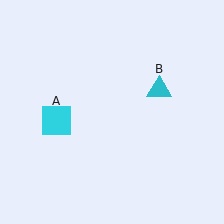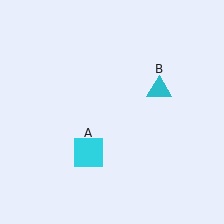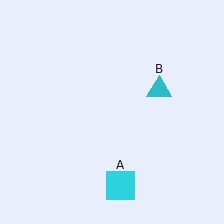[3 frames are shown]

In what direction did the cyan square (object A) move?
The cyan square (object A) moved down and to the right.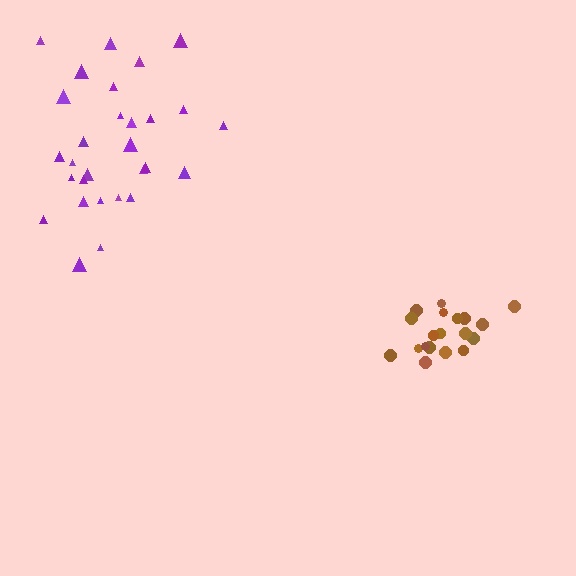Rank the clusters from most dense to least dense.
brown, purple.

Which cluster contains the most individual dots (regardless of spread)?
Purple (29).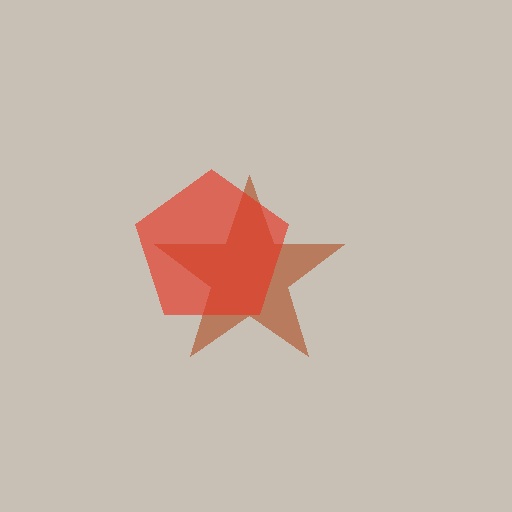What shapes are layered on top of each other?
The layered shapes are: a brown star, a red pentagon.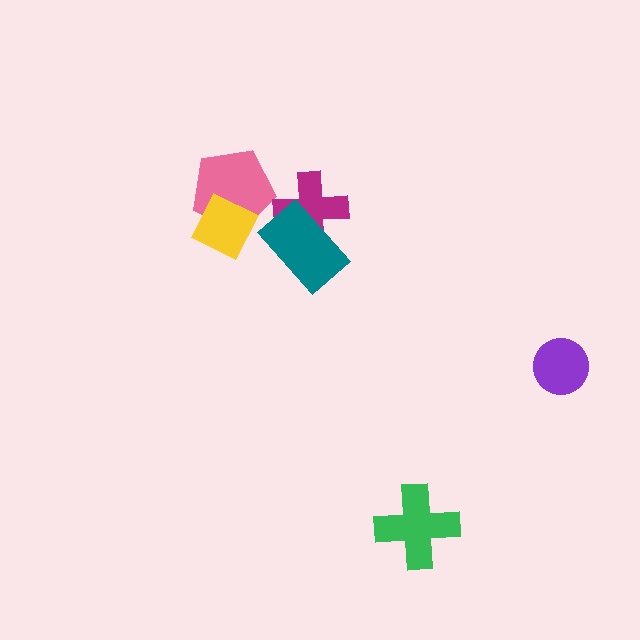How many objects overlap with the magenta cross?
1 object overlaps with the magenta cross.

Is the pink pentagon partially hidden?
Yes, it is partially covered by another shape.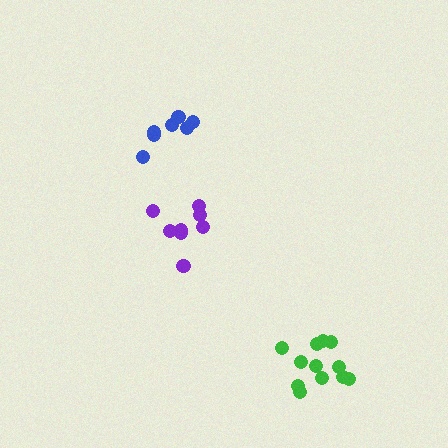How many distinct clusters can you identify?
There are 3 distinct clusters.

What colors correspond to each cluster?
The clusters are colored: green, blue, purple.